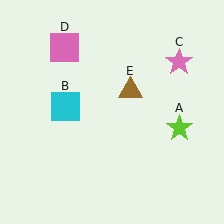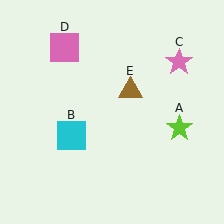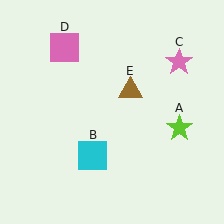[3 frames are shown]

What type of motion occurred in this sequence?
The cyan square (object B) rotated counterclockwise around the center of the scene.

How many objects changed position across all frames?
1 object changed position: cyan square (object B).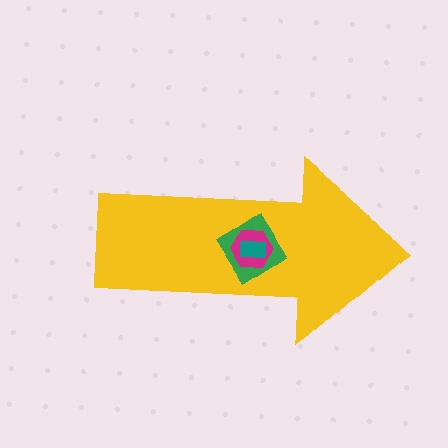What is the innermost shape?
The teal rectangle.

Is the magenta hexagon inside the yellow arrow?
Yes.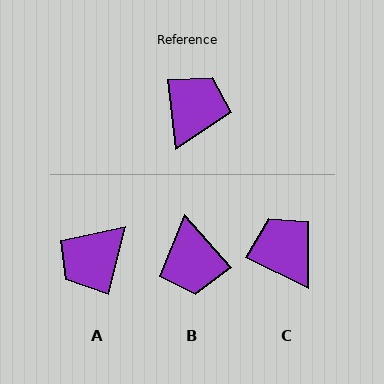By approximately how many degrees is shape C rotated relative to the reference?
Approximately 57 degrees counter-clockwise.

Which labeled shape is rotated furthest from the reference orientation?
A, about 159 degrees away.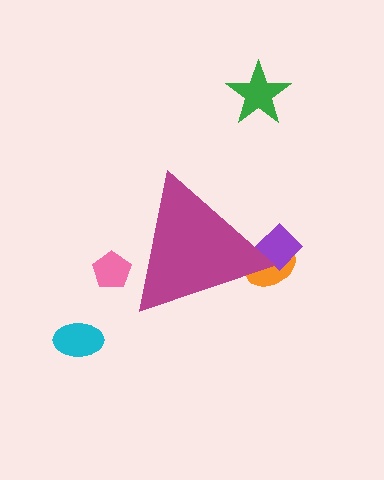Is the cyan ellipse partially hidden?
No, the cyan ellipse is fully visible.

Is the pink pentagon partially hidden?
Yes, the pink pentagon is partially hidden behind the magenta triangle.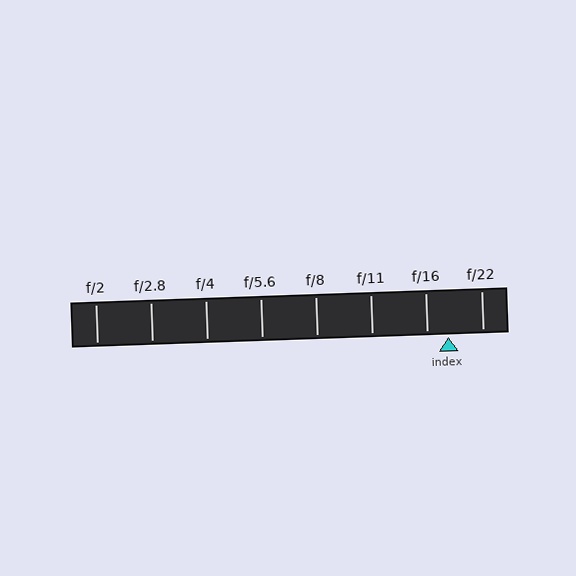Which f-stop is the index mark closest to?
The index mark is closest to f/16.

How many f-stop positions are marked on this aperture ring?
There are 8 f-stop positions marked.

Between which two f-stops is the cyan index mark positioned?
The index mark is between f/16 and f/22.